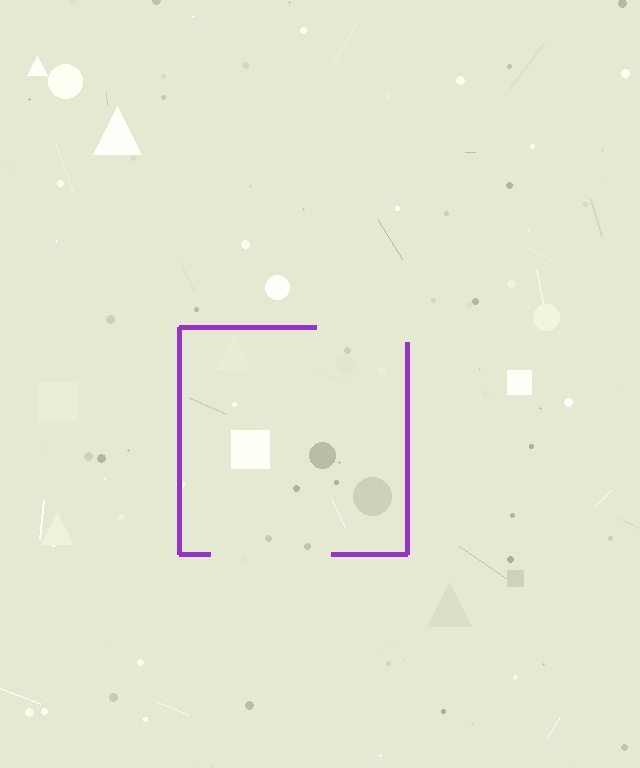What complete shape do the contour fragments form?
The contour fragments form a square.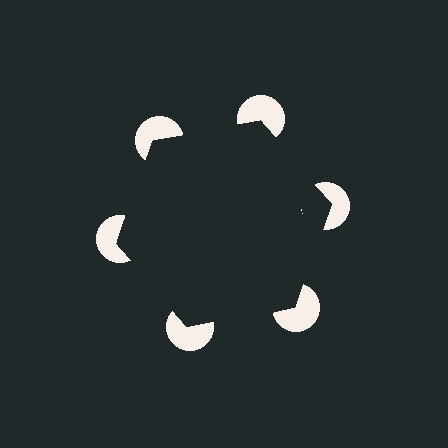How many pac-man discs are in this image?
There are 6 — one at each vertex of the illusory hexagon.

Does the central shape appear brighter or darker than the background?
It typically appears slightly darker than the background, even though no actual brightness change is drawn.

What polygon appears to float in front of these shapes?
An illusory hexagon — its edges are inferred from the aligned wedge cuts in the pac-man discs, not physically drawn.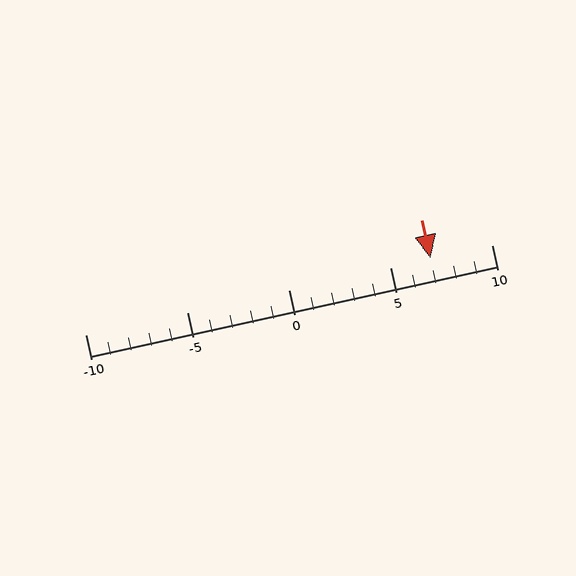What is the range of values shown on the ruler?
The ruler shows values from -10 to 10.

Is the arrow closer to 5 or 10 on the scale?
The arrow is closer to 5.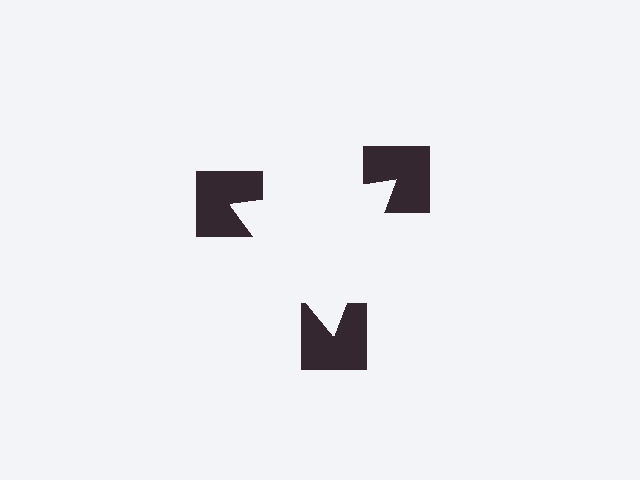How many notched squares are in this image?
There are 3 — one at each vertex of the illusory triangle.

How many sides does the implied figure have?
3 sides.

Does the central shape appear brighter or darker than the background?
It typically appears slightly brighter than the background, even though no actual brightness change is drawn.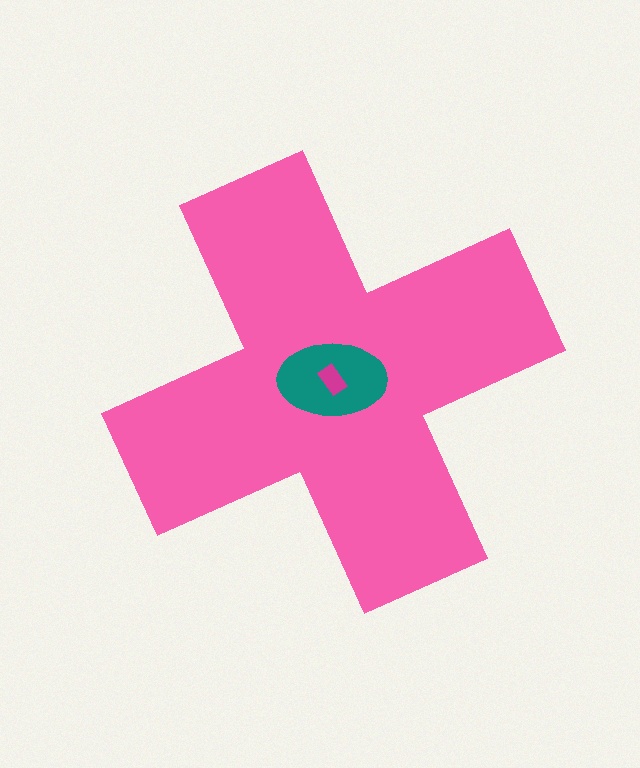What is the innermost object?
The magenta rectangle.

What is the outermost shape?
The pink cross.